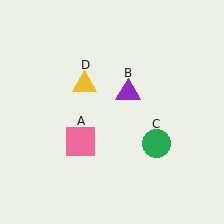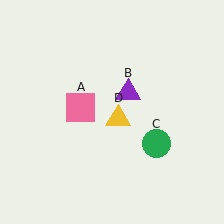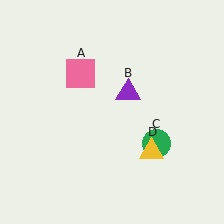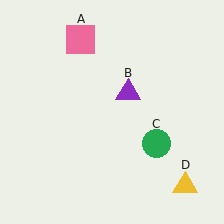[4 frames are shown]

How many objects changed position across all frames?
2 objects changed position: pink square (object A), yellow triangle (object D).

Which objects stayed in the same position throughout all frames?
Purple triangle (object B) and green circle (object C) remained stationary.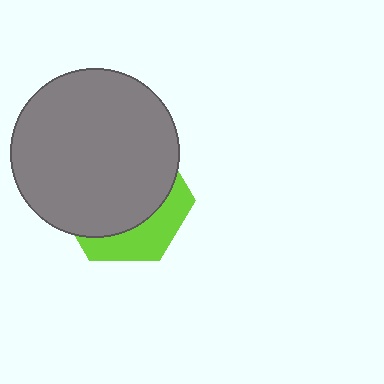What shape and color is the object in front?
The object in front is a gray circle.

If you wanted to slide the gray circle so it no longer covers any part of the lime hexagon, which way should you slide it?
Slide it up — that is the most direct way to separate the two shapes.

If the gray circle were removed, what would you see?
You would see the complete lime hexagon.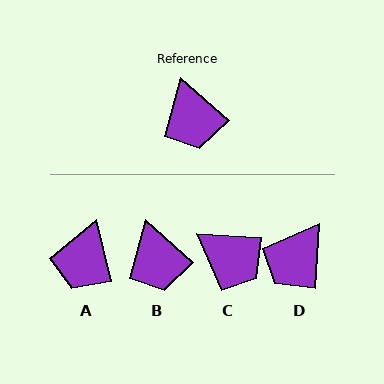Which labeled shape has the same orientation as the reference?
B.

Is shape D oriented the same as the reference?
No, it is off by about 51 degrees.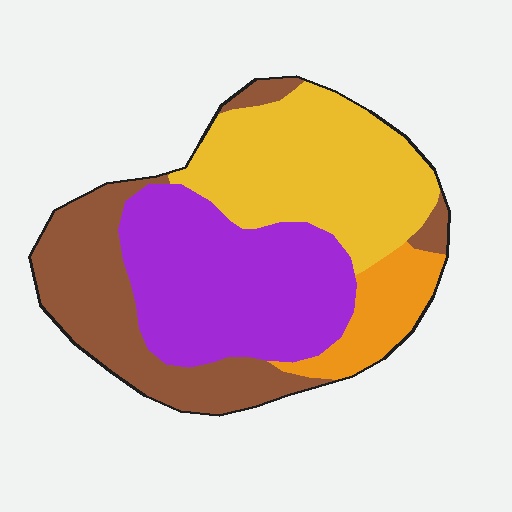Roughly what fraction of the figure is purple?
Purple covers about 35% of the figure.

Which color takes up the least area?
Orange, at roughly 10%.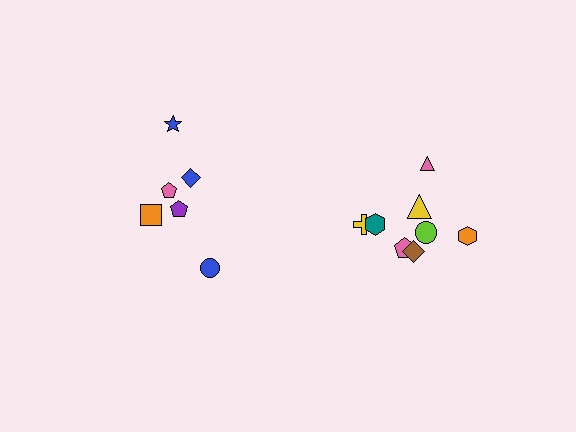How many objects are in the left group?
There are 6 objects.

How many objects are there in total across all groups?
There are 14 objects.